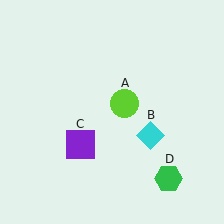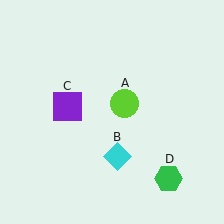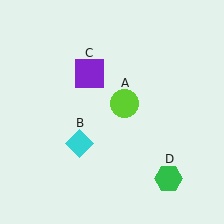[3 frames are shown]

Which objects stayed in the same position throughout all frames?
Lime circle (object A) and green hexagon (object D) remained stationary.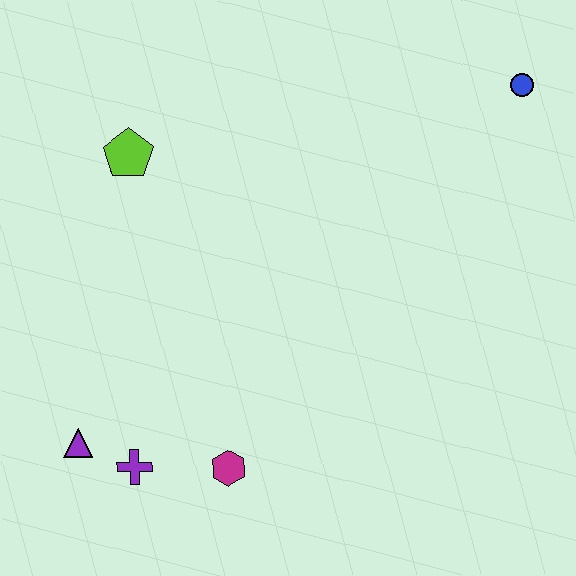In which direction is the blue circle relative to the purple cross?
The blue circle is to the right of the purple cross.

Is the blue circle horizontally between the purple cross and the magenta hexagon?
No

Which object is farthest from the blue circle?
The purple triangle is farthest from the blue circle.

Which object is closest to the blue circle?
The lime pentagon is closest to the blue circle.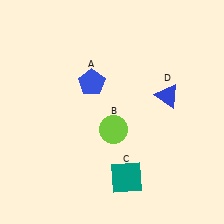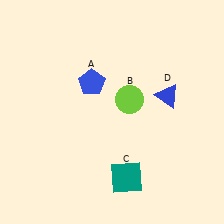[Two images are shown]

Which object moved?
The lime circle (B) moved up.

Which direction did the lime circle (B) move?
The lime circle (B) moved up.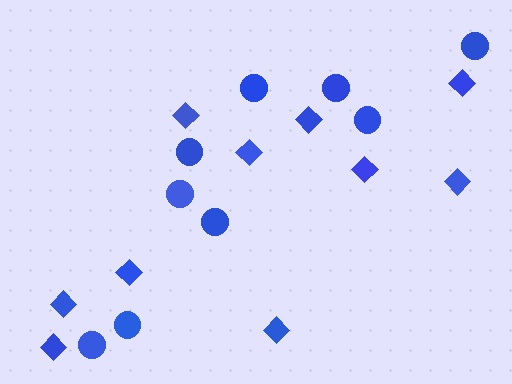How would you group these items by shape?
There are 2 groups: one group of circles (9) and one group of diamonds (10).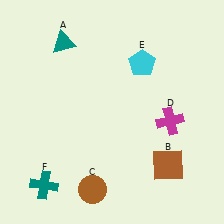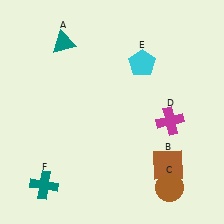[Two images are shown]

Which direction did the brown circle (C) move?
The brown circle (C) moved right.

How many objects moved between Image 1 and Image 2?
1 object moved between the two images.